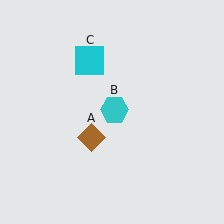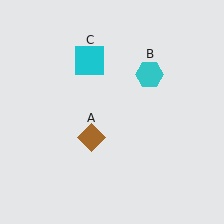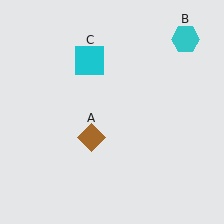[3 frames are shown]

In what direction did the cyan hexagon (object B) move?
The cyan hexagon (object B) moved up and to the right.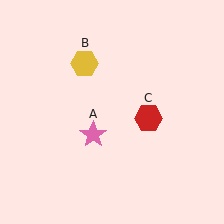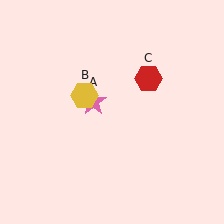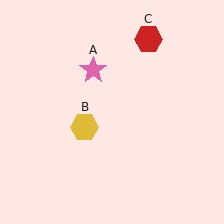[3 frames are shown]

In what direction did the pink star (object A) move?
The pink star (object A) moved up.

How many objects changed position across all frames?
3 objects changed position: pink star (object A), yellow hexagon (object B), red hexagon (object C).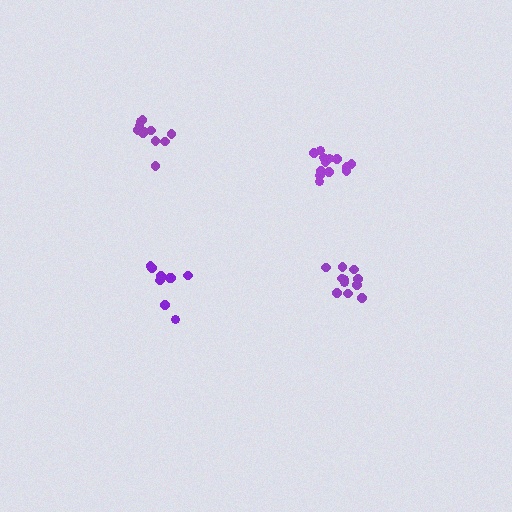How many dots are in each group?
Group 1: 11 dots, Group 2: 13 dots, Group 3: 9 dots, Group 4: 11 dots (44 total).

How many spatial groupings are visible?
There are 4 spatial groupings.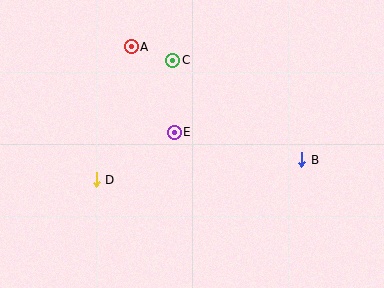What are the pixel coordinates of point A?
Point A is at (131, 47).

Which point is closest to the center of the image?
Point E at (174, 132) is closest to the center.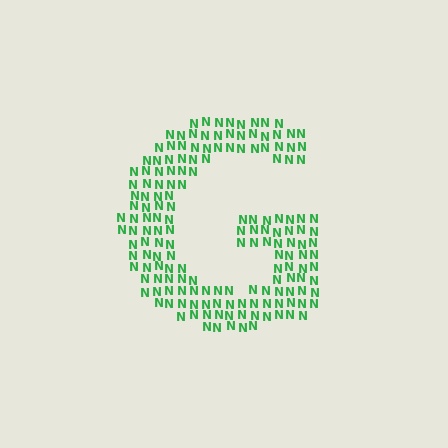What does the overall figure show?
The overall figure shows the letter G.